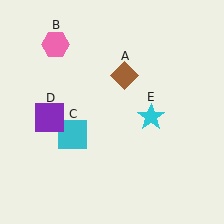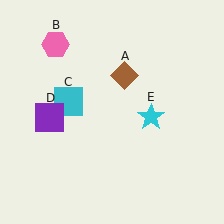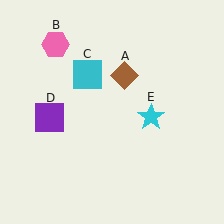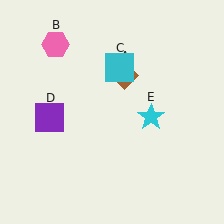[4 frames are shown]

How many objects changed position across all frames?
1 object changed position: cyan square (object C).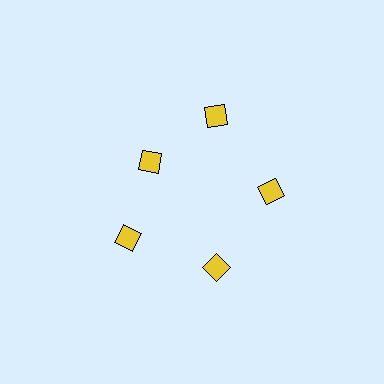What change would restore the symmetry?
The symmetry would be restored by moving it outward, back onto the ring so that all 5 diamonds sit at equal angles and equal distance from the center.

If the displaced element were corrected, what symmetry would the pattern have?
It would have 5-fold rotational symmetry — the pattern would map onto itself every 72 degrees.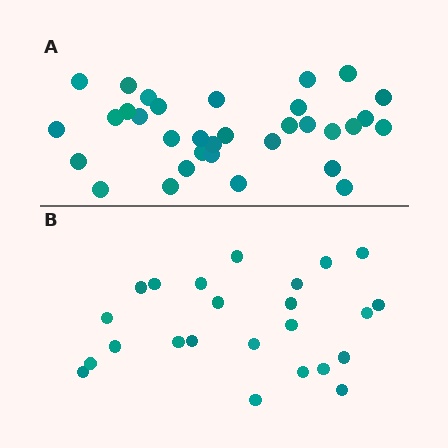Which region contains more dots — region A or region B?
Region A (the top region) has more dots.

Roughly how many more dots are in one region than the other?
Region A has roughly 8 or so more dots than region B.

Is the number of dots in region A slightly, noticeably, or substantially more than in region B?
Region A has noticeably more, but not dramatically so. The ratio is roughly 1.4 to 1.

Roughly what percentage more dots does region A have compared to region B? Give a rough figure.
About 40% more.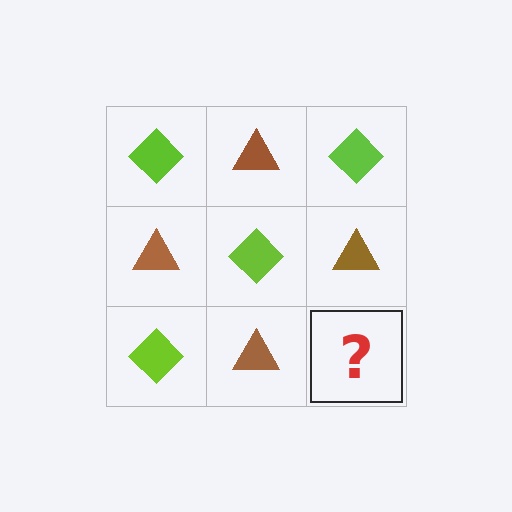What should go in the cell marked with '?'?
The missing cell should contain a lime diamond.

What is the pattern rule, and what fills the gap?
The rule is that it alternates lime diamond and brown triangle in a checkerboard pattern. The gap should be filled with a lime diamond.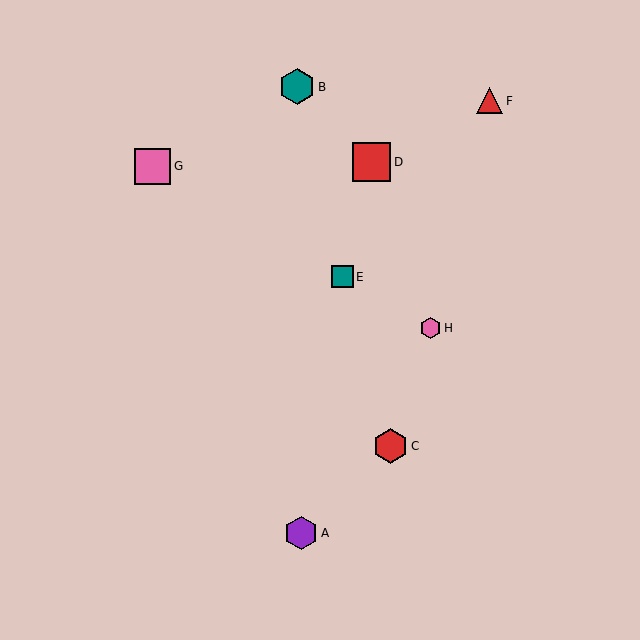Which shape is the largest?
The red square (labeled D) is the largest.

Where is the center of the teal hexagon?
The center of the teal hexagon is at (297, 87).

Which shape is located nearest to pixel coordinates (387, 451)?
The red hexagon (labeled C) at (390, 446) is nearest to that location.